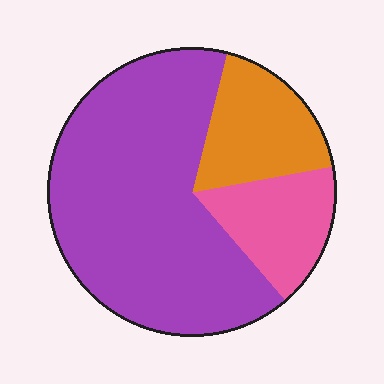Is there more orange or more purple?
Purple.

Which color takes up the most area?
Purple, at roughly 65%.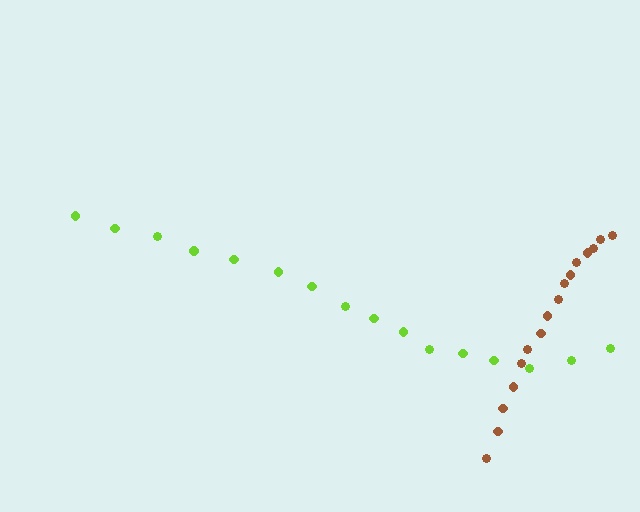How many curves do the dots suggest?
There are 2 distinct paths.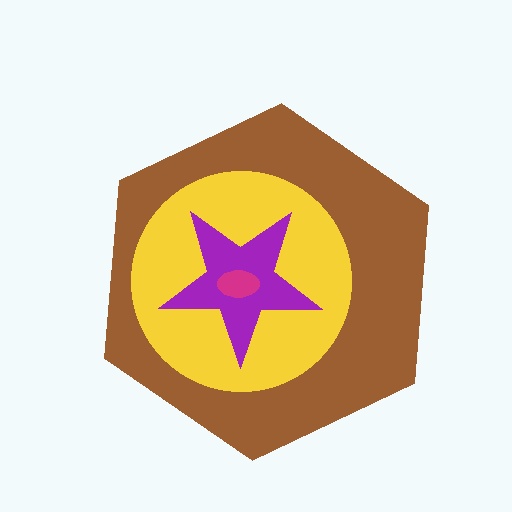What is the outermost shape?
The brown hexagon.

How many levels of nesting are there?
4.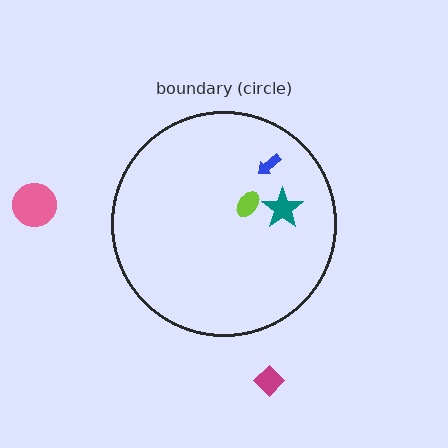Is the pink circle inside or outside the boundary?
Outside.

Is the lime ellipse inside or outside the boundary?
Inside.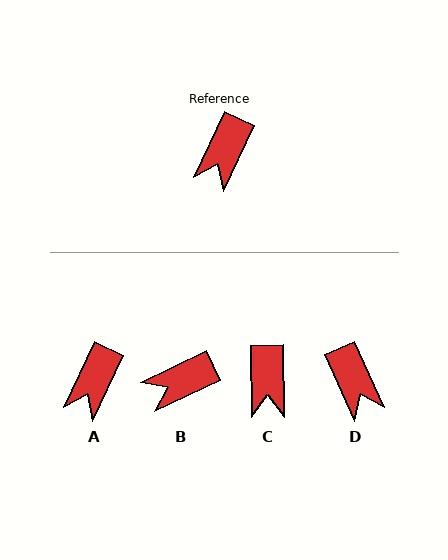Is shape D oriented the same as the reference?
No, it is off by about 49 degrees.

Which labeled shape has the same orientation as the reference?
A.